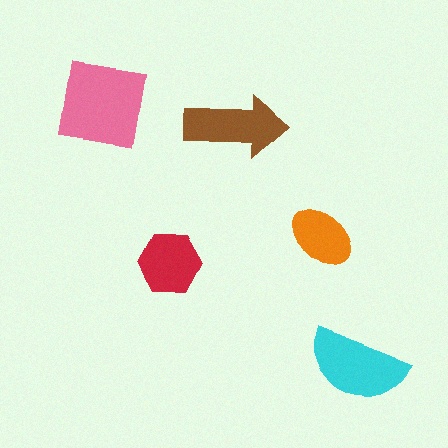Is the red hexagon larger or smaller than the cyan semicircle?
Smaller.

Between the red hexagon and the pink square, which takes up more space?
The pink square.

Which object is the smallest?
The orange ellipse.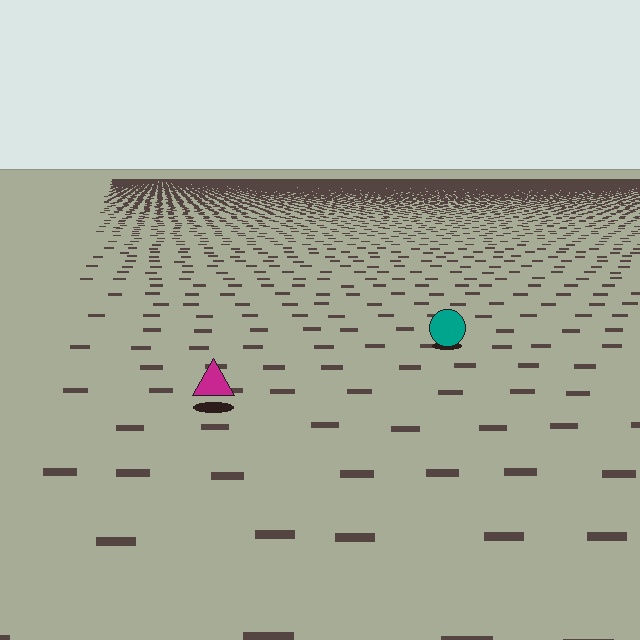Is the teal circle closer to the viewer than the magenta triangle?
No. The magenta triangle is closer — you can tell from the texture gradient: the ground texture is coarser near it.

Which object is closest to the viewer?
The magenta triangle is closest. The texture marks near it are larger and more spread out.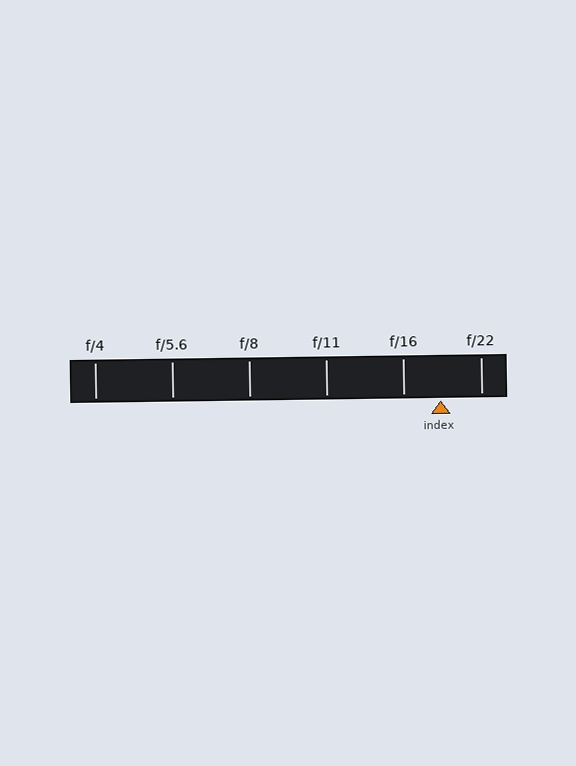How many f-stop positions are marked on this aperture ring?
There are 6 f-stop positions marked.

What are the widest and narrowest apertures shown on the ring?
The widest aperture shown is f/4 and the narrowest is f/22.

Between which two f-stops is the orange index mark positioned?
The index mark is between f/16 and f/22.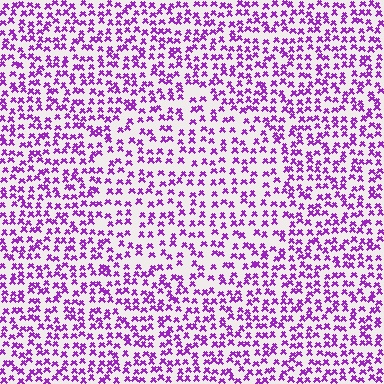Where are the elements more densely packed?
The elements are more densely packed outside the circle boundary.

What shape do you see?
I see a circle.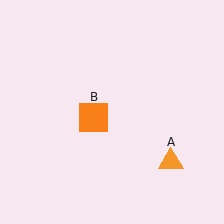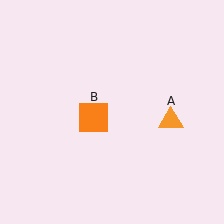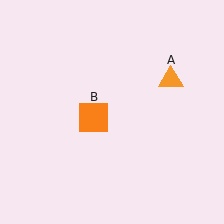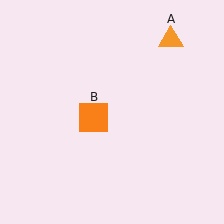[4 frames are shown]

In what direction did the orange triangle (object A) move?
The orange triangle (object A) moved up.